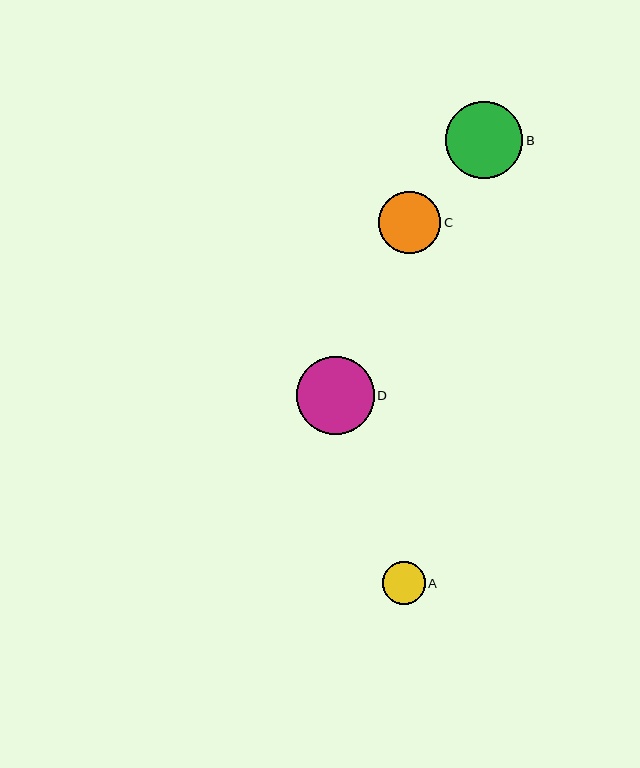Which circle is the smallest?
Circle A is the smallest with a size of approximately 43 pixels.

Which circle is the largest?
Circle D is the largest with a size of approximately 78 pixels.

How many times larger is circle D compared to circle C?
Circle D is approximately 1.3 times the size of circle C.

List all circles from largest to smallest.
From largest to smallest: D, B, C, A.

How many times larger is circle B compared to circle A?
Circle B is approximately 1.8 times the size of circle A.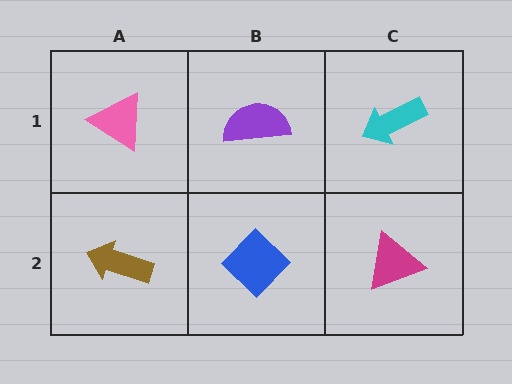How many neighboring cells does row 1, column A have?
2.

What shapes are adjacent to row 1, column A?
A brown arrow (row 2, column A), a purple semicircle (row 1, column B).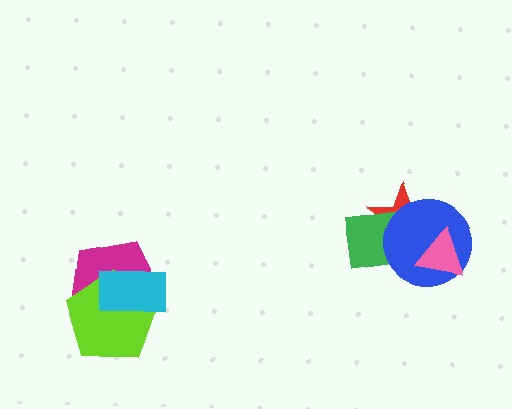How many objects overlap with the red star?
3 objects overlap with the red star.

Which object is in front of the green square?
The blue circle is in front of the green square.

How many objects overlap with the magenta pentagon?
2 objects overlap with the magenta pentagon.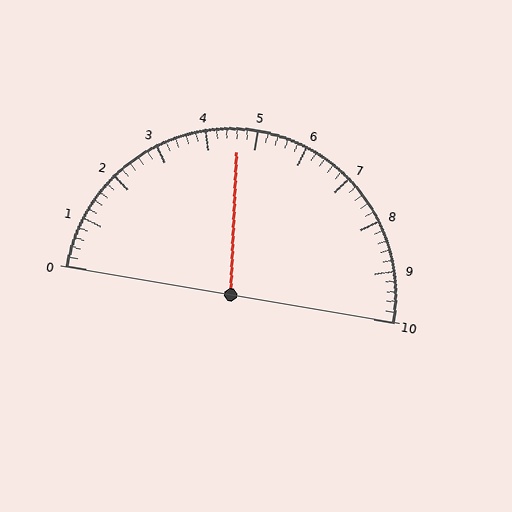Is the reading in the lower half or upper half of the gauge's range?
The reading is in the lower half of the range (0 to 10).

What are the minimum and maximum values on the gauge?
The gauge ranges from 0 to 10.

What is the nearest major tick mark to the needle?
The nearest major tick mark is 5.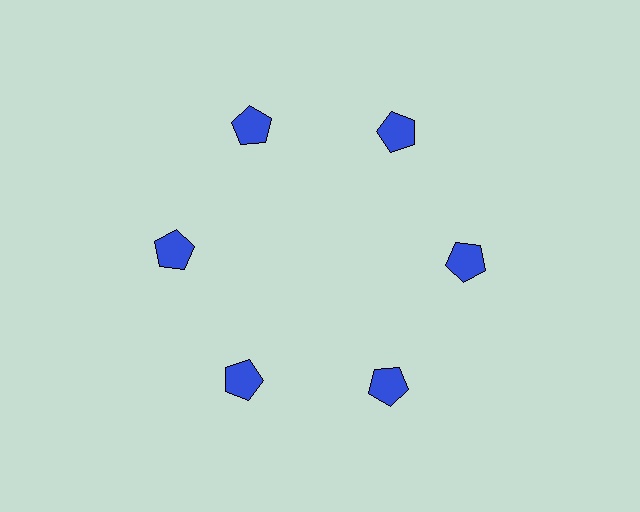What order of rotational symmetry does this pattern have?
This pattern has 6-fold rotational symmetry.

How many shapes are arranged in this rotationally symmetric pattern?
There are 6 shapes, arranged in 6 groups of 1.